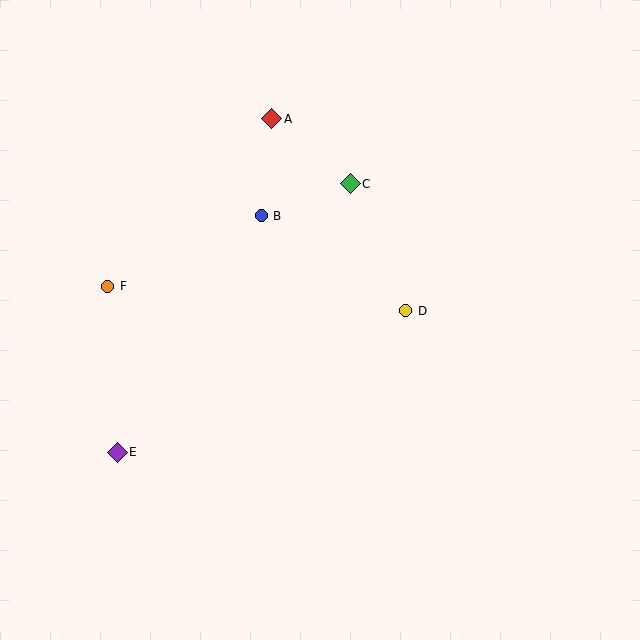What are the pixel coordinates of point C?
Point C is at (350, 184).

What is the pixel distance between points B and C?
The distance between B and C is 95 pixels.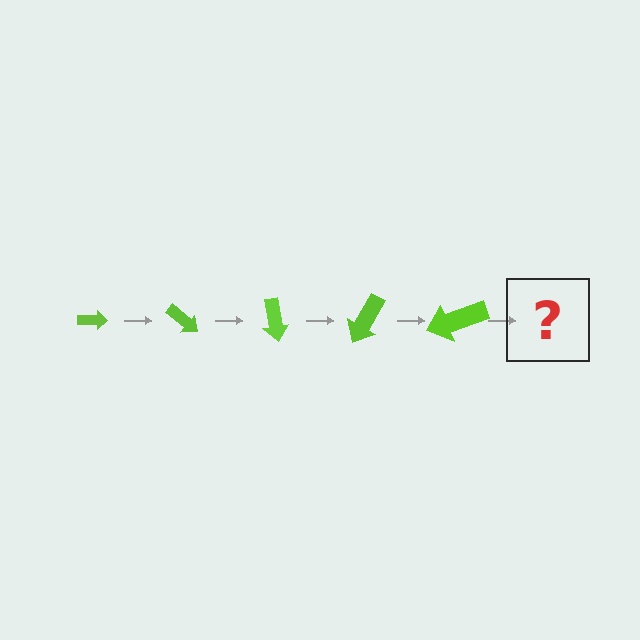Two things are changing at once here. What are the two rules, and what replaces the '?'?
The two rules are that the arrow grows larger each step and it rotates 40 degrees each step. The '?' should be an arrow, larger than the previous one and rotated 200 degrees from the start.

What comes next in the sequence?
The next element should be an arrow, larger than the previous one and rotated 200 degrees from the start.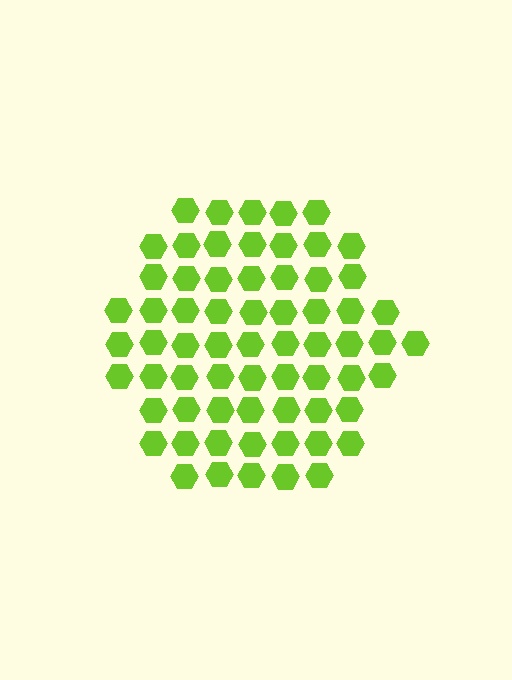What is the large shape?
The large shape is a hexagon.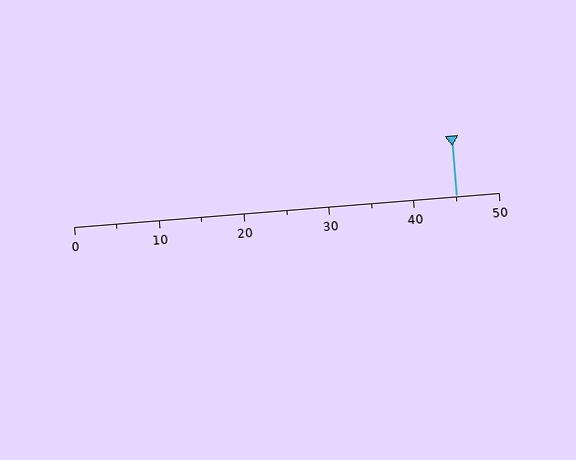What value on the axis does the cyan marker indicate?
The marker indicates approximately 45.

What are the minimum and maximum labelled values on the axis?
The axis runs from 0 to 50.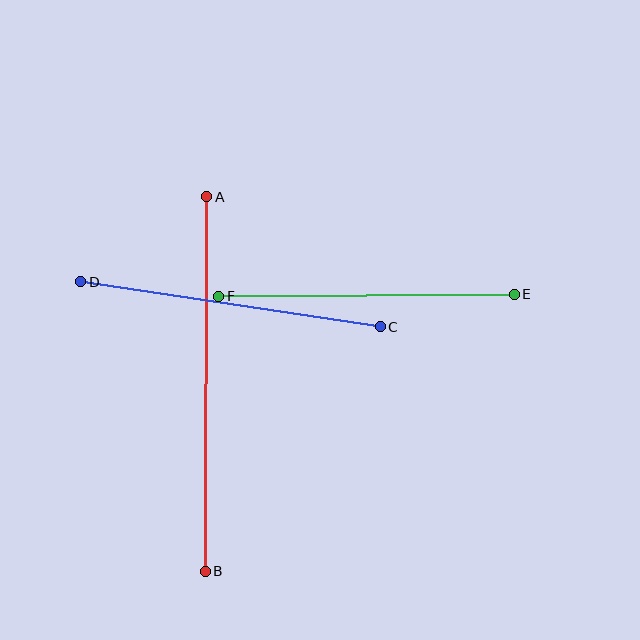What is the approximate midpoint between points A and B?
The midpoint is at approximately (206, 384) pixels.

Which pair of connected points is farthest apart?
Points A and B are farthest apart.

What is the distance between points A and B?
The distance is approximately 374 pixels.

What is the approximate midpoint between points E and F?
The midpoint is at approximately (366, 295) pixels.